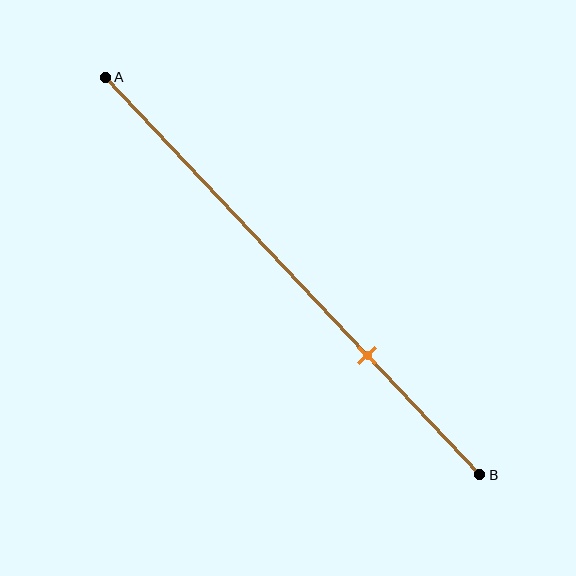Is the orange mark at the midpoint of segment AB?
No, the mark is at about 70% from A, not at the 50% midpoint.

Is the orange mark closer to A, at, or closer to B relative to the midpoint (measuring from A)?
The orange mark is closer to point B than the midpoint of segment AB.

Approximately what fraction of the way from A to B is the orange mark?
The orange mark is approximately 70% of the way from A to B.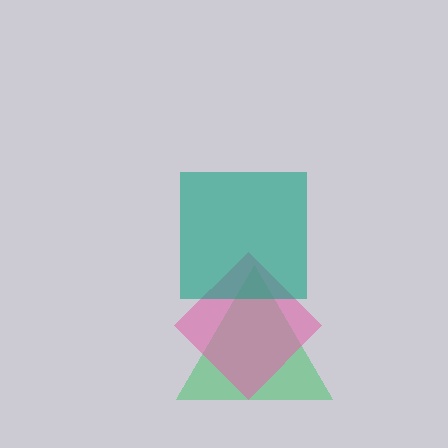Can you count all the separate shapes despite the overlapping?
Yes, there are 3 separate shapes.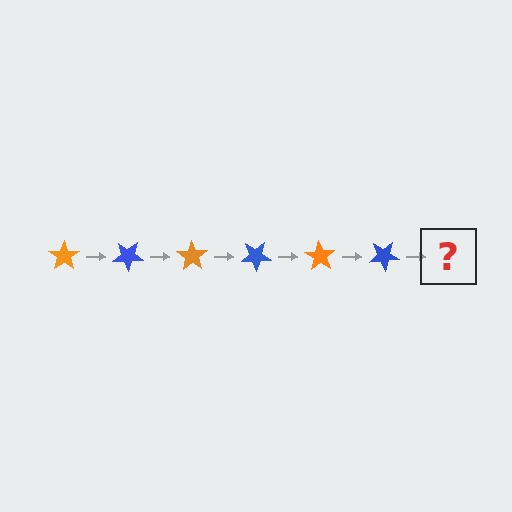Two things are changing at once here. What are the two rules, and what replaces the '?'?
The two rules are that it rotates 35 degrees each step and the color cycles through orange and blue. The '?' should be an orange star, rotated 210 degrees from the start.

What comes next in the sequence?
The next element should be an orange star, rotated 210 degrees from the start.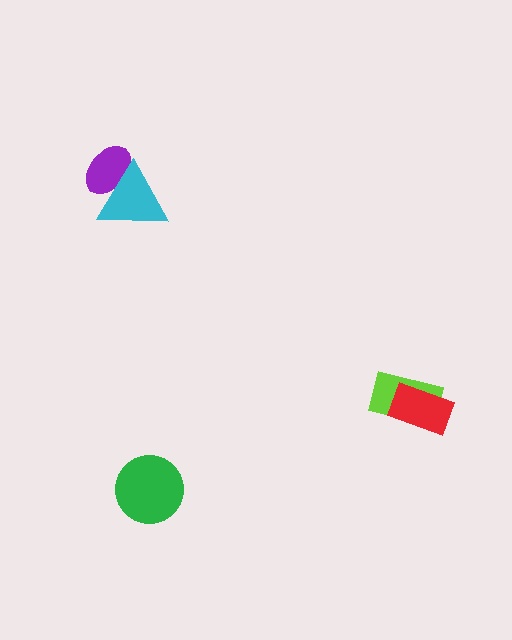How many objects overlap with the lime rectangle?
1 object overlaps with the lime rectangle.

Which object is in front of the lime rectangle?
The red rectangle is in front of the lime rectangle.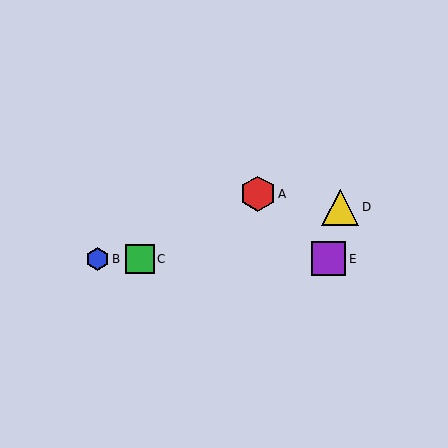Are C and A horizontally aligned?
No, C is at y≈259 and A is at y≈194.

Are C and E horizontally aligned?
Yes, both are at y≈259.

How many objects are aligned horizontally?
3 objects (B, C, E) are aligned horizontally.